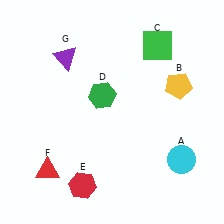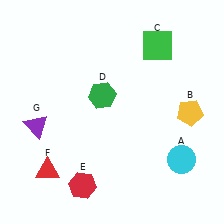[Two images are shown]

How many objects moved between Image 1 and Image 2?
2 objects moved between the two images.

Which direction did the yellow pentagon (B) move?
The yellow pentagon (B) moved down.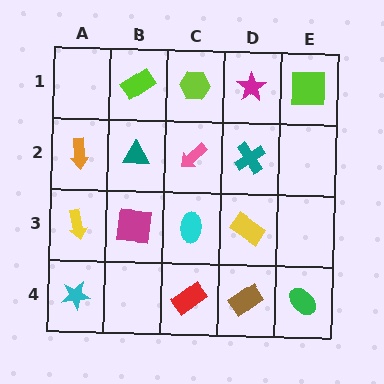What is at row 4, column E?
A green ellipse.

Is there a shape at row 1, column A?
No, that cell is empty.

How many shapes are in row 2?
4 shapes.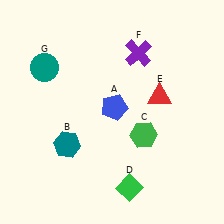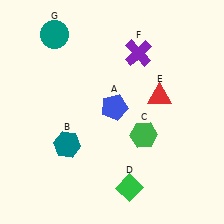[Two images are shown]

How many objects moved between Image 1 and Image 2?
1 object moved between the two images.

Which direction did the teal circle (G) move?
The teal circle (G) moved up.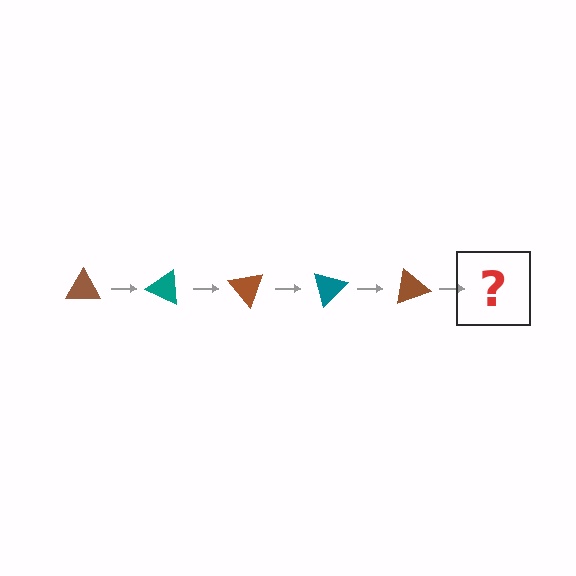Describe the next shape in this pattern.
It should be a teal triangle, rotated 125 degrees from the start.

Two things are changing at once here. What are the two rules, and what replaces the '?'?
The two rules are that it rotates 25 degrees each step and the color cycles through brown and teal. The '?' should be a teal triangle, rotated 125 degrees from the start.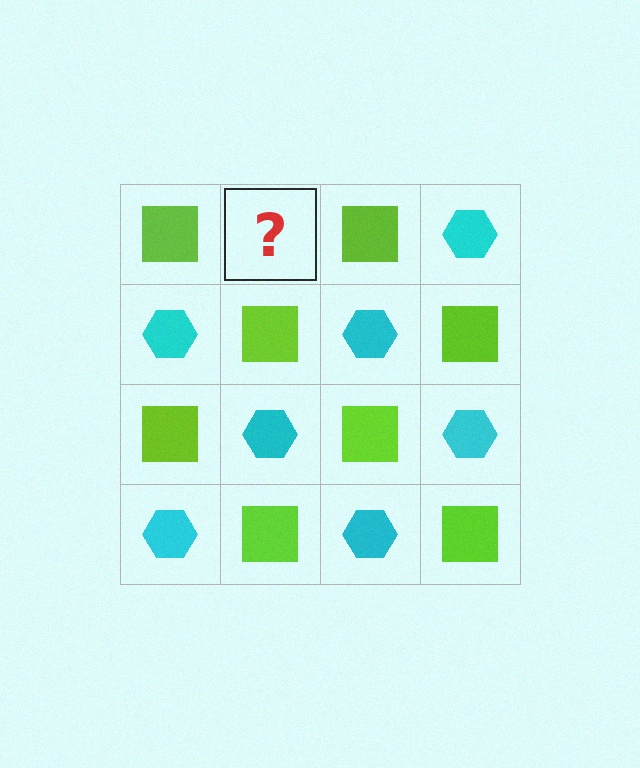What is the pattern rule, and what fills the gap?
The rule is that it alternates lime square and cyan hexagon in a checkerboard pattern. The gap should be filled with a cyan hexagon.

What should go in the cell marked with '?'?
The missing cell should contain a cyan hexagon.